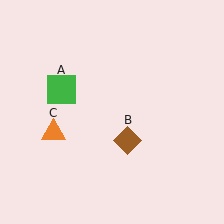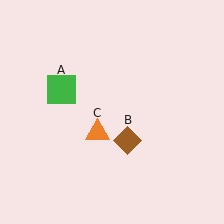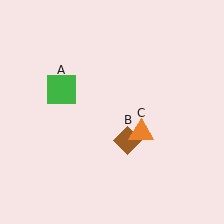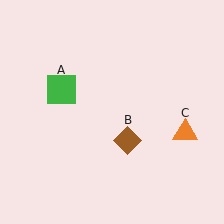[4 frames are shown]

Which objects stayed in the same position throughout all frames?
Green square (object A) and brown diamond (object B) remained stationary.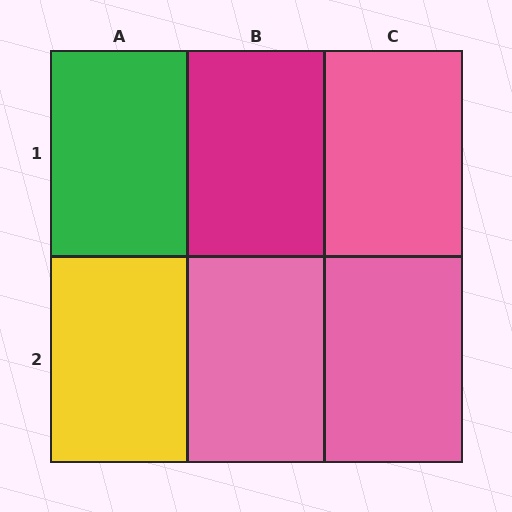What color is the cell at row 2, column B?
Pink.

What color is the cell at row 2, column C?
Pink.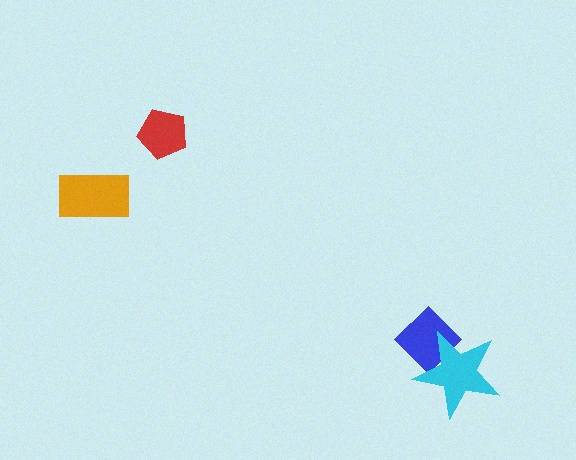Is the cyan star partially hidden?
No, no other shape covers it.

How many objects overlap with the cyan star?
1 object overlaps with the cyan star.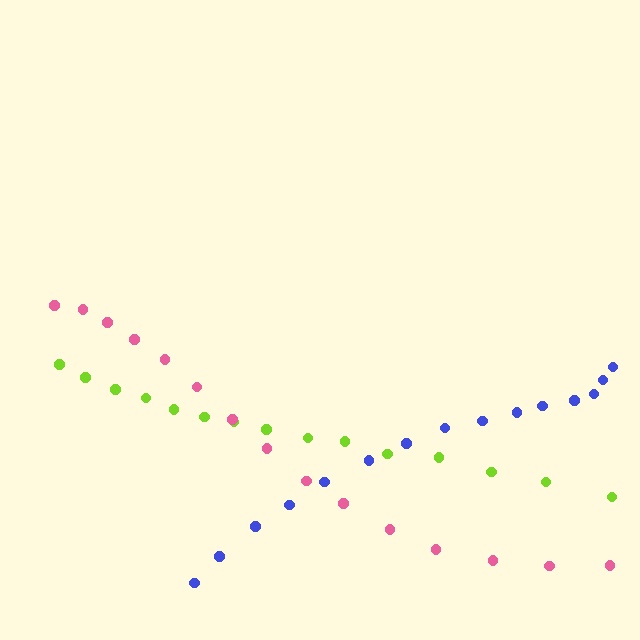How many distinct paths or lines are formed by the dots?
There are 3 distinct paths.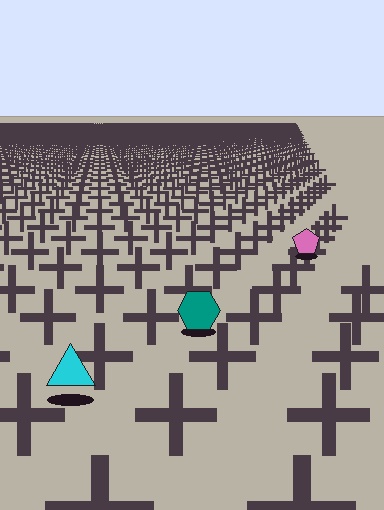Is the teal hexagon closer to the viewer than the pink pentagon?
Yes. The teal hexagon is closer — you can tell from the texture gradient: the ground texture is coarser near it.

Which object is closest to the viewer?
The cyan triangle is closest. The texture marks near it are larger and more spread out.